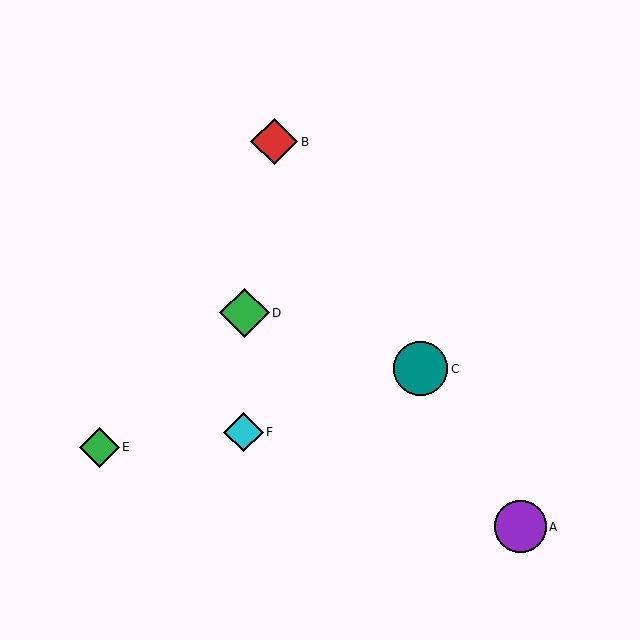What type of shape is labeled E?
Shape E is a green diamond.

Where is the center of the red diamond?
The center of the red diamond is at (274, 142).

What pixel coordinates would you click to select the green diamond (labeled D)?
Click at (244, 313) to select the green diamond D.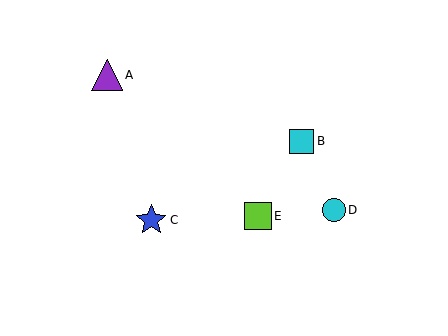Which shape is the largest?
The blue star (labeled C) is the largest.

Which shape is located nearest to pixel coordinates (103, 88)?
The purple triangle (labeled A) at (107, 75) is nearest to that location.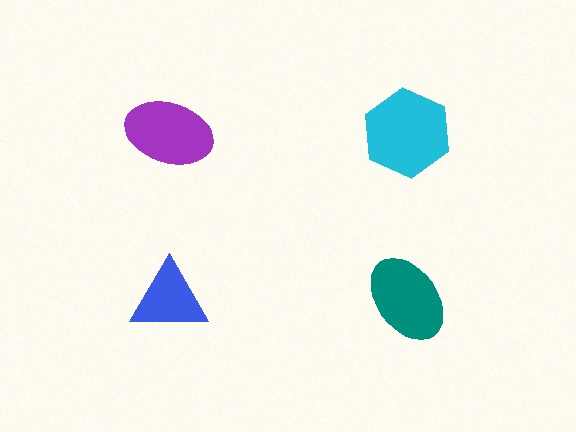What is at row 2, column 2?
A teal ellipse.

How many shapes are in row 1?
2 shapes.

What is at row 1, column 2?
A cyan hexagon.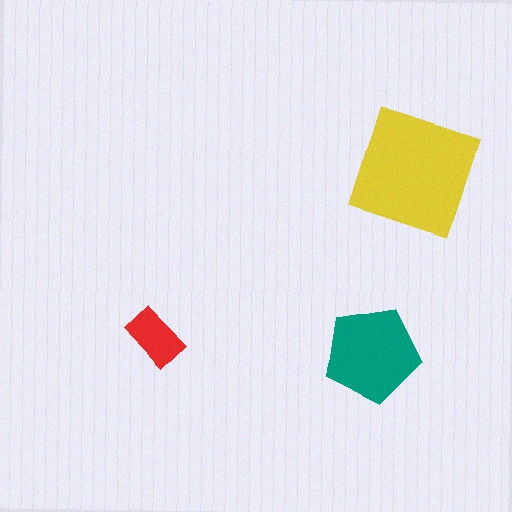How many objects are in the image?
There are 3 objects in the image.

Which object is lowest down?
The teal pentagon is bottommost.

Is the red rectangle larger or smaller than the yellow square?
Smaller.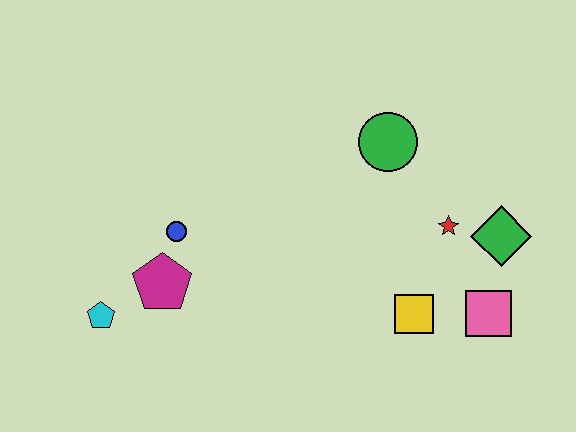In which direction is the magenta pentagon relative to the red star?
The magenta pentagon is to the left of the red star.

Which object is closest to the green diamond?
The red star is closest to the green diamond.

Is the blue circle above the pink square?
Yes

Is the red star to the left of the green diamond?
Yes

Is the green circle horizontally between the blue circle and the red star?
Yes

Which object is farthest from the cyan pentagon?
The green diamond is farthest from the cyan pentagon.